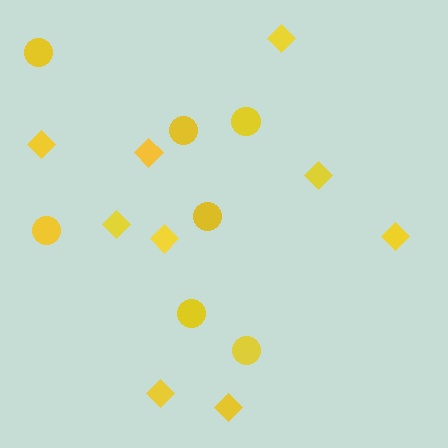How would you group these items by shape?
There are 2 groups: one group of diamonds (9) and one group of circles (7).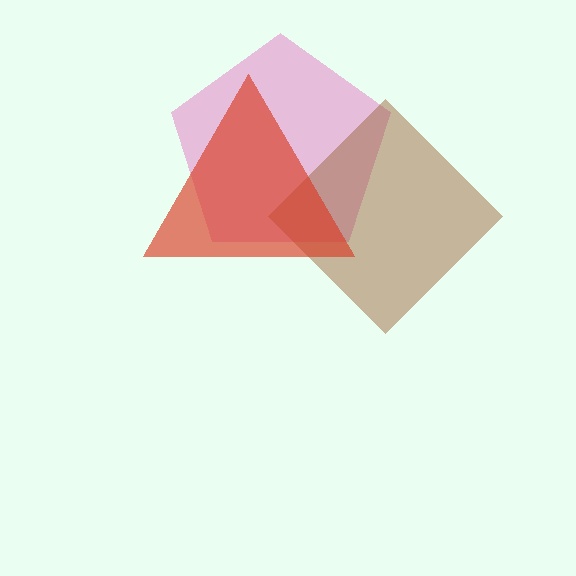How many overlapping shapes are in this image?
There are 3 overlapping shapes in the image.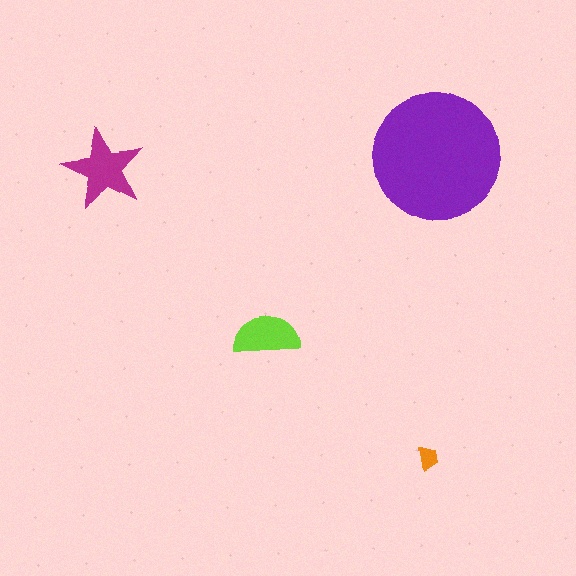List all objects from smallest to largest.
The orange trapezoid, the lime semicircle, the magenta star, the purple circle.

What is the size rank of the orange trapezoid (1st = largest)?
4th.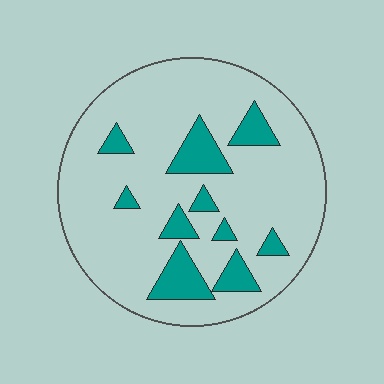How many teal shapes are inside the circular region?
10.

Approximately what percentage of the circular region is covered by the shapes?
Approximately 15%.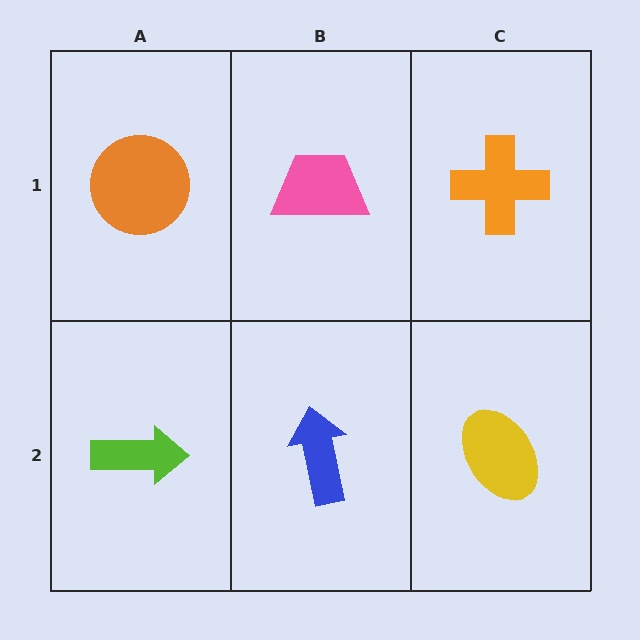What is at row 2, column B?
A blue arrow.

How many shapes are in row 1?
3 shapes.